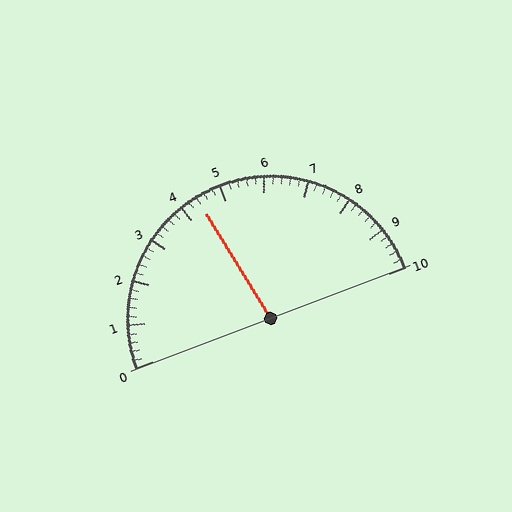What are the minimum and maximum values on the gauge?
The gauge ranges from 0 to 10.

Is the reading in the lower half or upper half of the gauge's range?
The reading is in the lower half of the range (0 to 10).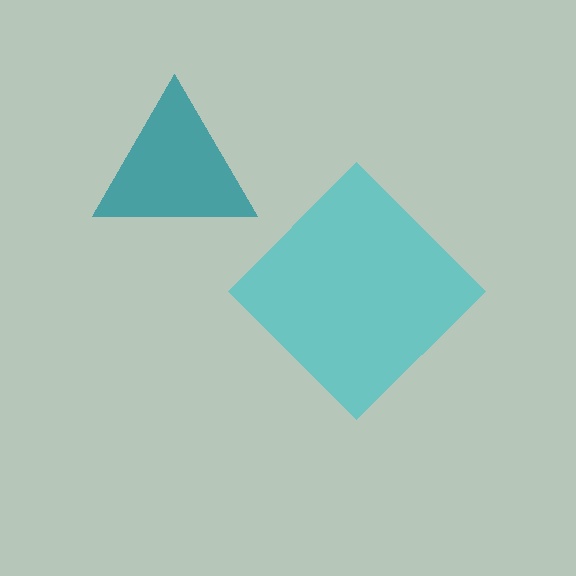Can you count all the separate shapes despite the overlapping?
Yes, there are 2 separate shapes.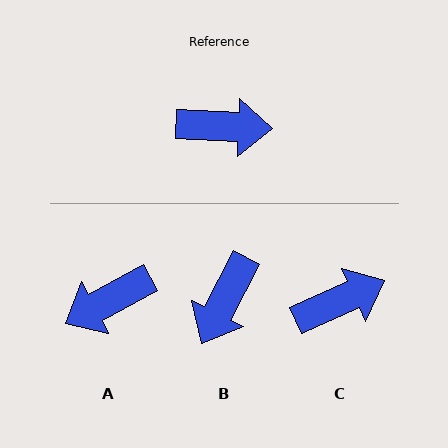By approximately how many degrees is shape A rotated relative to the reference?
Approximately 149 degrees clockwise.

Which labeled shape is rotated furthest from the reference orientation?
A, about 149 degrees away.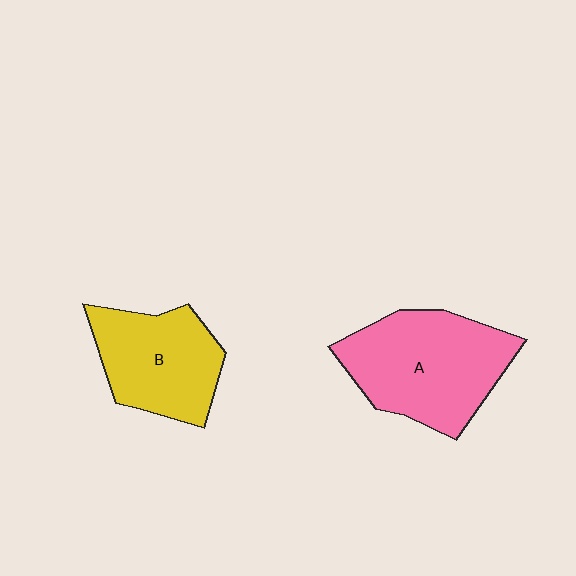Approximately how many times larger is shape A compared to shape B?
Approximately 1.3 times.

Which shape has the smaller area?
Shape B (yellow).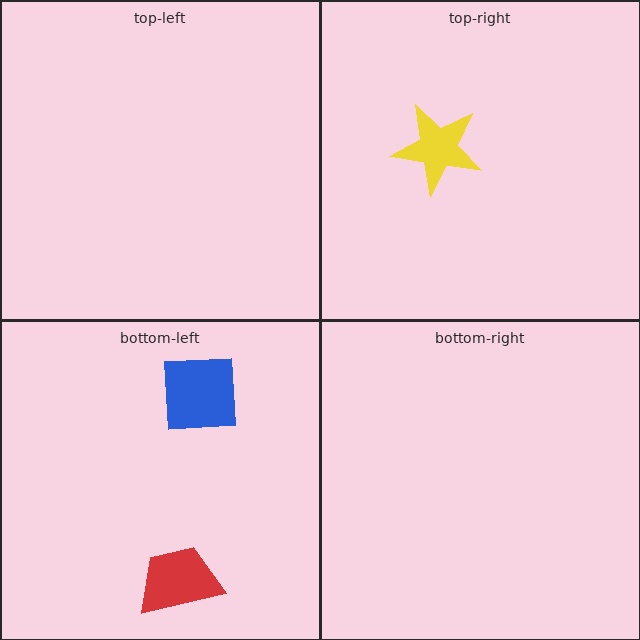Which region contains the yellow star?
The top-right region.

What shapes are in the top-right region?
The yellow star.